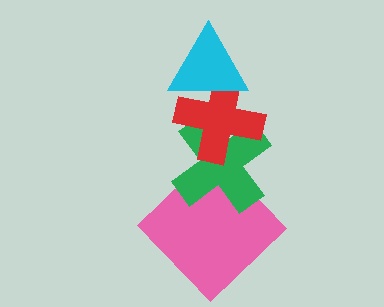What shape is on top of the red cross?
The cyan triangle is on top of the red cross.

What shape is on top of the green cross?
The red cross is on top of the green cross.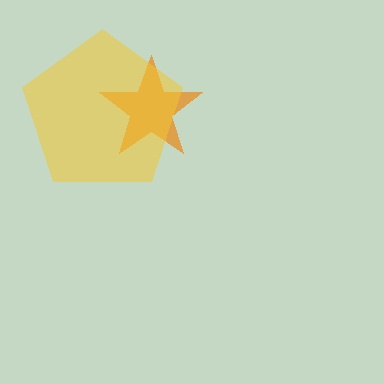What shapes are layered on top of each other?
The layered shapes are: an orange star, a yellow pentagon.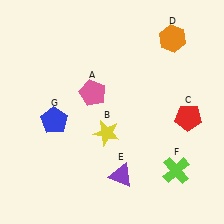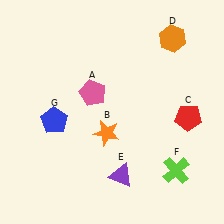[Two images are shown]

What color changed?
The star (B) changed from yellow in Image 1 to orange in Image 2.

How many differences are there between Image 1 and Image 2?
There is 1 difference between the two images.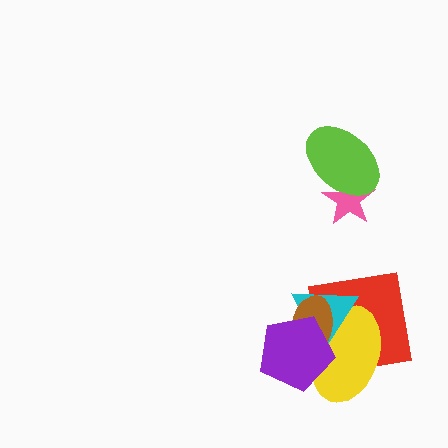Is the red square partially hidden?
Yes, it is partially covered by another shape.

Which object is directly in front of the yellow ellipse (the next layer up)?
The cyan triangle is directly in front of the yellow ellipse.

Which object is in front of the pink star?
The lime ellipse is in front of the pink star.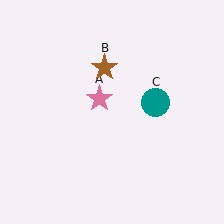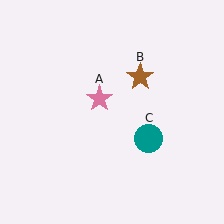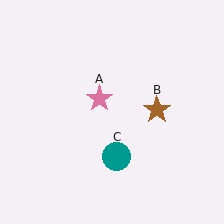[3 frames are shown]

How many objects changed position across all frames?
2 objects changed position: brown star (object B), teal circle (object C).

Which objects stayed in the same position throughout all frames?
Pink star (object A) remained stationary.